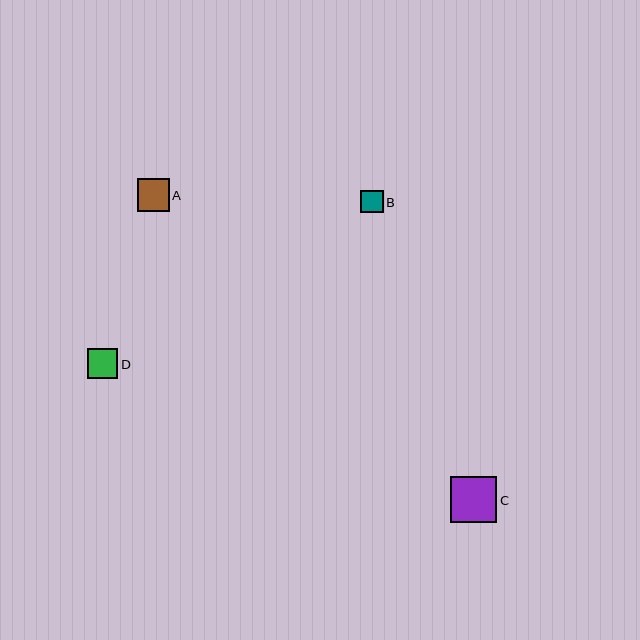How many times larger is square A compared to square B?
Square A is approximately 1.5 times the size of square B.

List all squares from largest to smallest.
From largest to smallest: C, A, D, B.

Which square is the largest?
Square C is the largest with a size of approximately 46 pixels.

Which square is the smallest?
Square B is the smallest with a size of approximately 22 pixels.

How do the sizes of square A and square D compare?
Square A and square D are approximately the same size.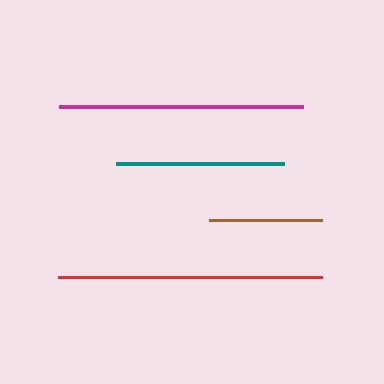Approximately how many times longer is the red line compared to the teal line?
The red line is approximately 1.6 times the length of the teal line.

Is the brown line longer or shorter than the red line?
The red line is longer than the brown line.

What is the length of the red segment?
The red segment is approximately 264 pixels long.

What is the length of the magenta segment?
The magenta segment is approximately 245 pixels long.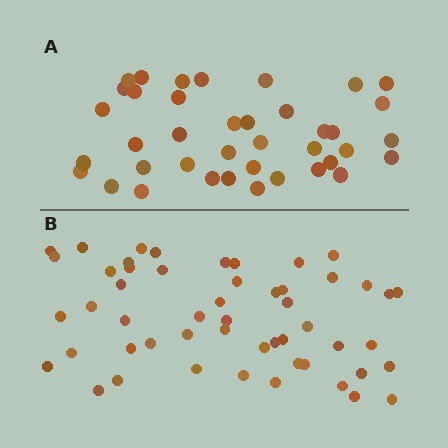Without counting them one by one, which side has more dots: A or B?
Region B (the bottom region) has more dots.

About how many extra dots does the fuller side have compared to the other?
Region B has approximately 15 more dots than region A.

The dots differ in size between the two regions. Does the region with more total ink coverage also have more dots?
No. Region A has more total ink coverage because its dots are larger, but region B actually contains more individual dots. Total area can be misleading — the number of items is what matters here.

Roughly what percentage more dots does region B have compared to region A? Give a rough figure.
About 35% more.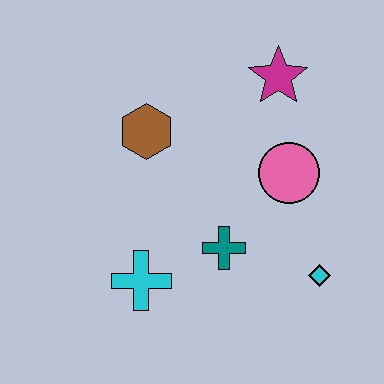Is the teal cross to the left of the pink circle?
Yes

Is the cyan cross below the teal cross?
Yes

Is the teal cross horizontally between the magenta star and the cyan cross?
Yes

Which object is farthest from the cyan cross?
The magenta star is farthest from the cyan cross.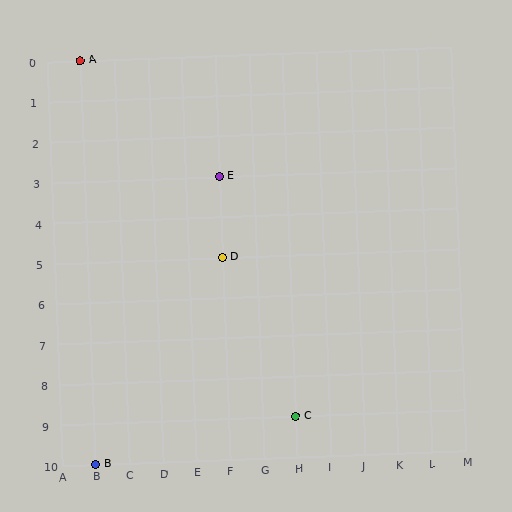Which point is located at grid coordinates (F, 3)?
Point E is at (F, 3).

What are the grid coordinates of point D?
Point D is at grid coordinates (F, 5).